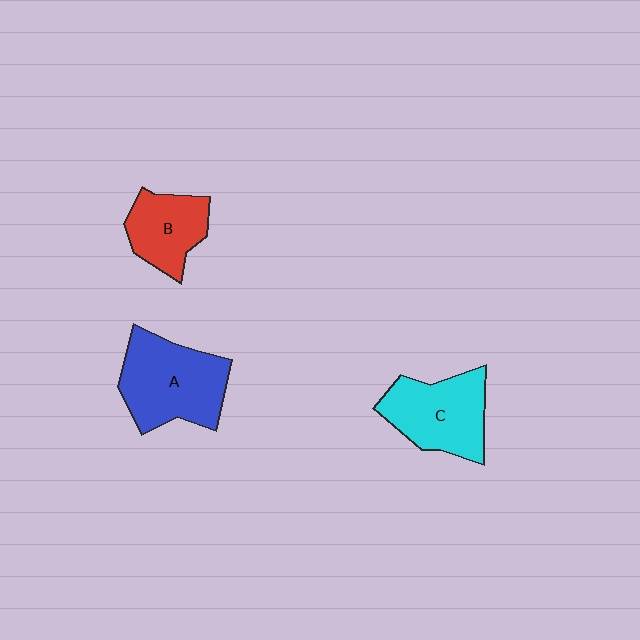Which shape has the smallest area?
Shape B (red).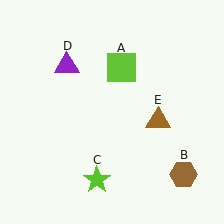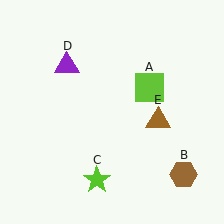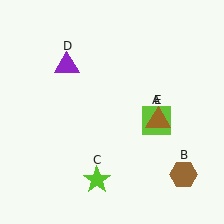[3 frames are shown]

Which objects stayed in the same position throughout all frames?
Brown hexagon (object B) and lime star (object C) and purple triangle (object D) and brown triangle (object E) remained stationary.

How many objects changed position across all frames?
1 object changed position: lime square (object A).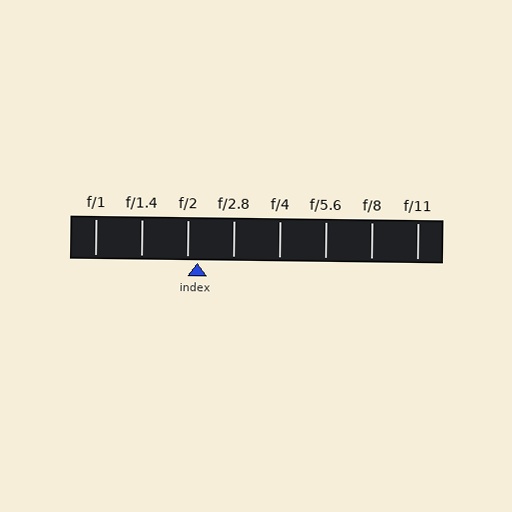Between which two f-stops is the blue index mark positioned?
The index mark is between f/2 and f/2.8.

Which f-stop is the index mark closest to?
The index mark is closest to f/2.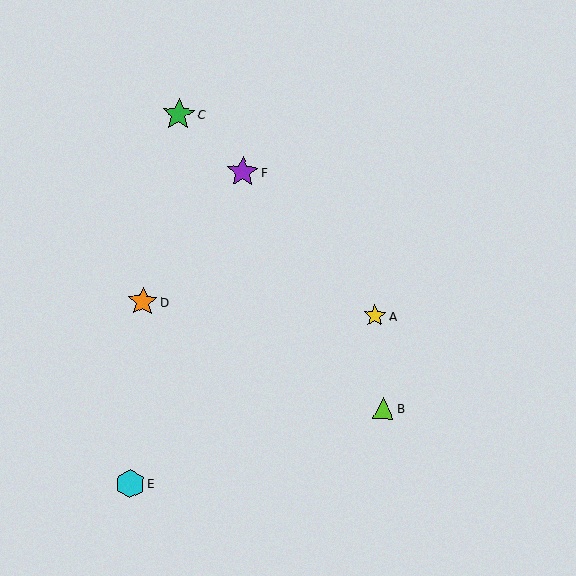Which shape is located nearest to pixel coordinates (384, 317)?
The yellow star (labeled A) at (375, 315) is nearest to that location.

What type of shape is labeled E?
Shape E is a cyan hexagon.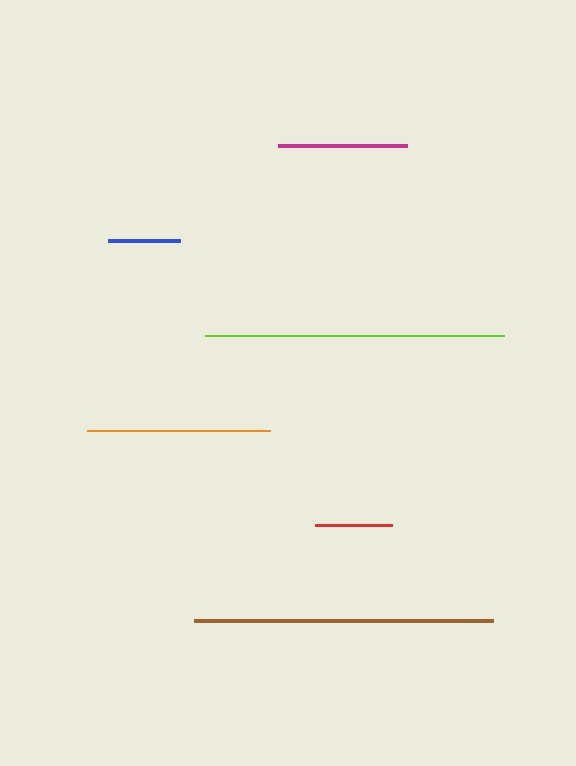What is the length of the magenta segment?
The magenta segment is approximately 129 pixels long.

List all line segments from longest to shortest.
From longest to shortest: lime, brown, orange, magenta, red, blue.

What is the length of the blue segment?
The blue segment is approximately 72 pixels long.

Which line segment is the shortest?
The blue line is the shortest at approximately 72 pixels.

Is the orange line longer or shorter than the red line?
The orange line is longer than the red line.